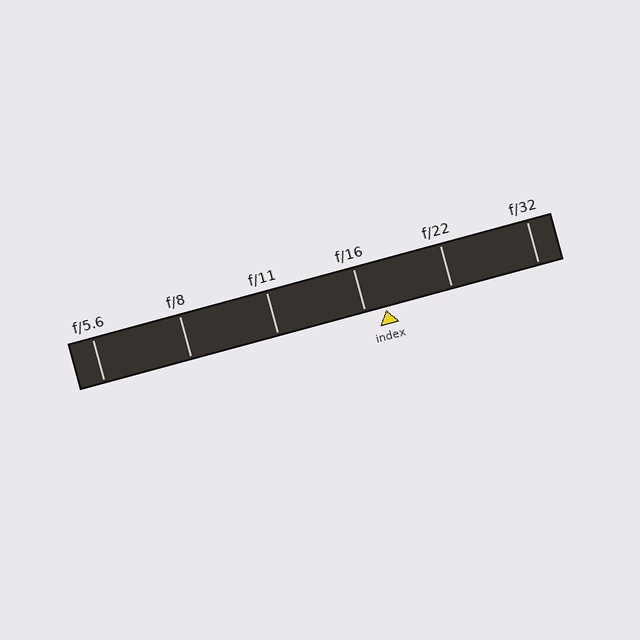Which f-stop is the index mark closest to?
The index mark is closest to f/16.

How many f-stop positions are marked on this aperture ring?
There are 6 f-stop positions marked.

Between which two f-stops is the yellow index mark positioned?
The index mark is between f/16 and f/22.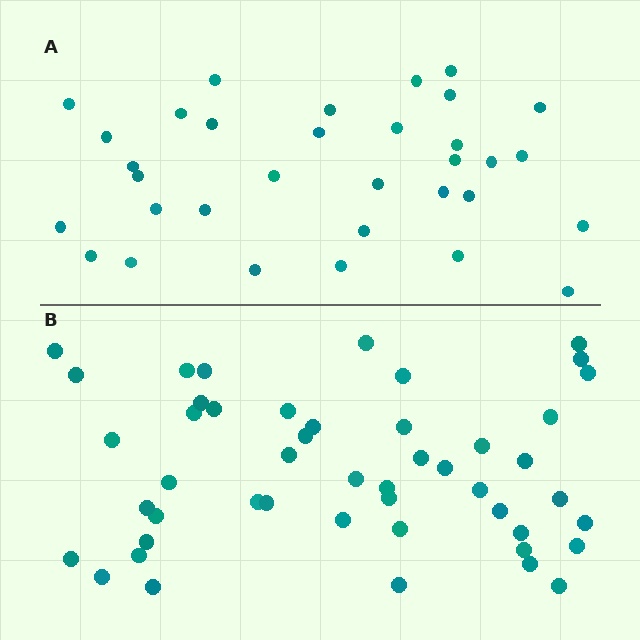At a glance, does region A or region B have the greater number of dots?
Region B (the bottom region) has more dots.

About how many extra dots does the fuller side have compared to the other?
Region B has approximately 15 more dots than region A.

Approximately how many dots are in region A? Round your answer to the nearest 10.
About 30 dots. (The exact count is 33, which rounds to 30.)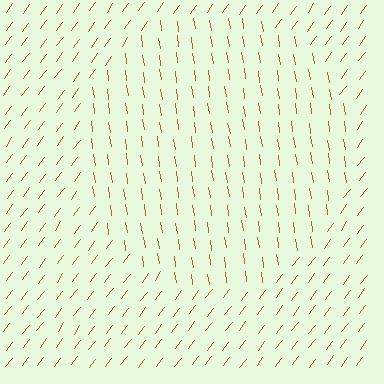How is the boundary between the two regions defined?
The boundary is defined purely by a change in line orientation (approximately 45 degrees difference). All lines are the same color and thickness.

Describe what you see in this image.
The image is filled with small brown line segments. A circle region in the image has lines oriented differently from the surrounding lines, creating a visible texture boundary.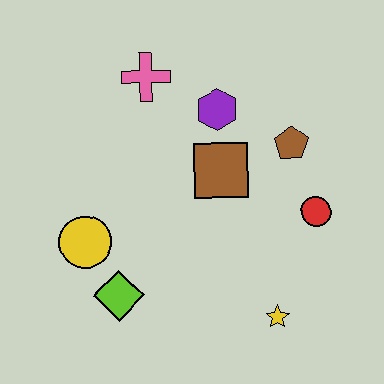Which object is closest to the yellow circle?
The lime diamond is closest to the yellow circle.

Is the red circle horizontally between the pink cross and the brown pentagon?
No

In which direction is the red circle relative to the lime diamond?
The red circle is to the right of the lime diamond.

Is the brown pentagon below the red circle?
No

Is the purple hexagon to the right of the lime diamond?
Yes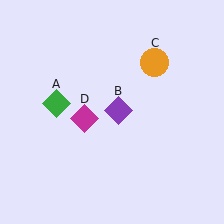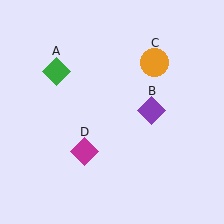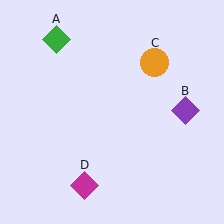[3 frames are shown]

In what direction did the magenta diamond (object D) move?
The magenta diamond (object D) moved down.